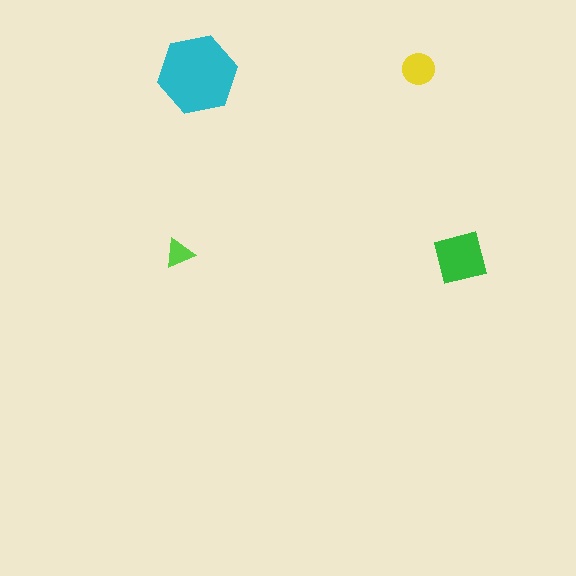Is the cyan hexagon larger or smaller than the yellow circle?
Larger.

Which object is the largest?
The cyan hexagon.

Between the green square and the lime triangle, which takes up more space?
The green square.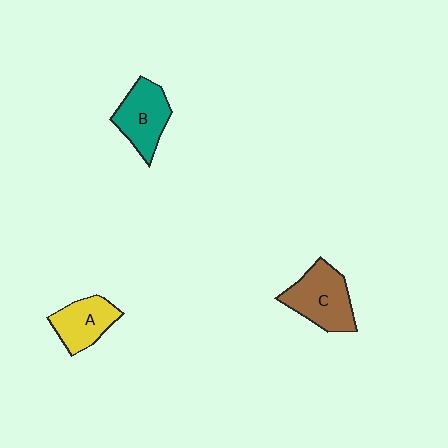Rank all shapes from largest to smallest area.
From largest to smallest: C (brown), B (teal), A (yellow).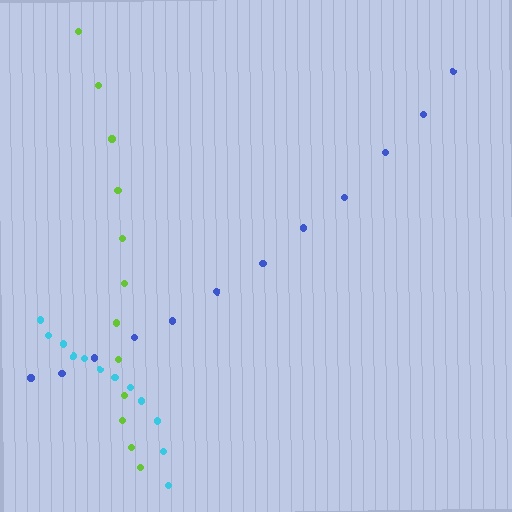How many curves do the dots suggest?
There are 3 distinct paths.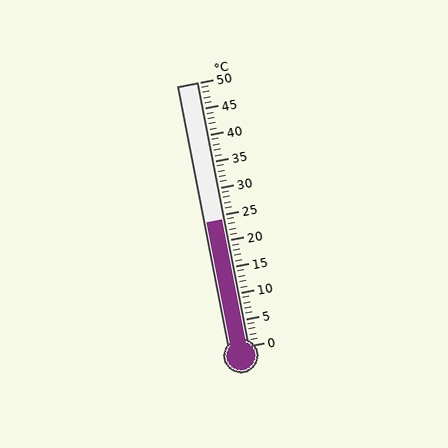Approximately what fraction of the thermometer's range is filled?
The thermometer is filled to approximately 50% of its range.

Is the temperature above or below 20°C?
The temperature is above 20°C.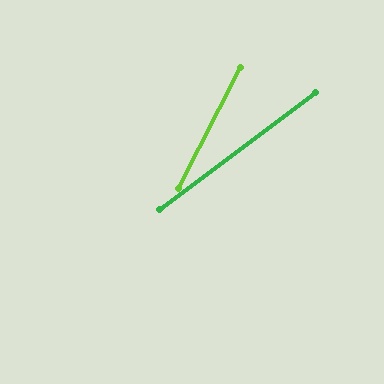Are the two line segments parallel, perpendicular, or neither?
Neither parallel nor perpendicular — they differ by about 26°.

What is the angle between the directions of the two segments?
Approximately 26 degrees.